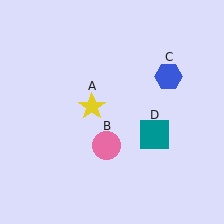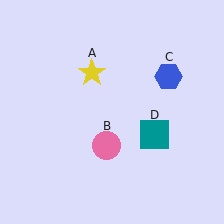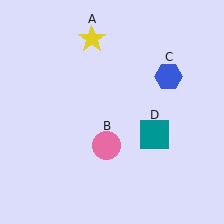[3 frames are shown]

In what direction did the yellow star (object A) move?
The yellow star (object A) moved up.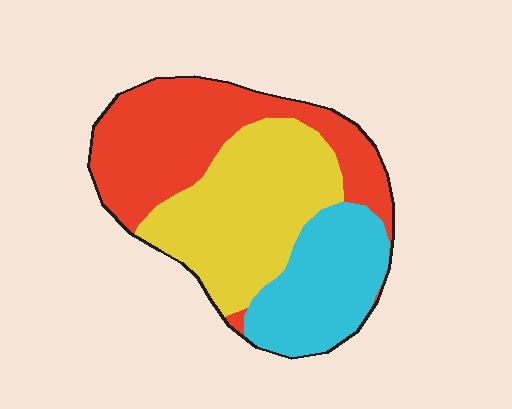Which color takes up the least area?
Cyan, at roughly 25%.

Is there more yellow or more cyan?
Yellow.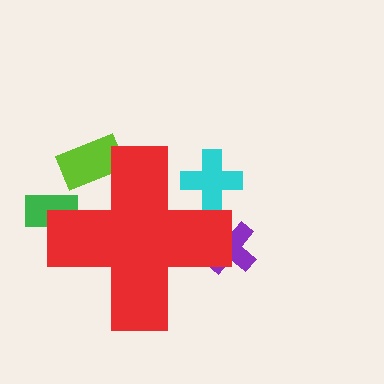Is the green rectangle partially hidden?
Yes, the green rectangle is partially hidden behind the red cross.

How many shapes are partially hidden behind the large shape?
4 shapes are partially hidden.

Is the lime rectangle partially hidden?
Yes, the lime rectangle is partially hidden behind the red cross.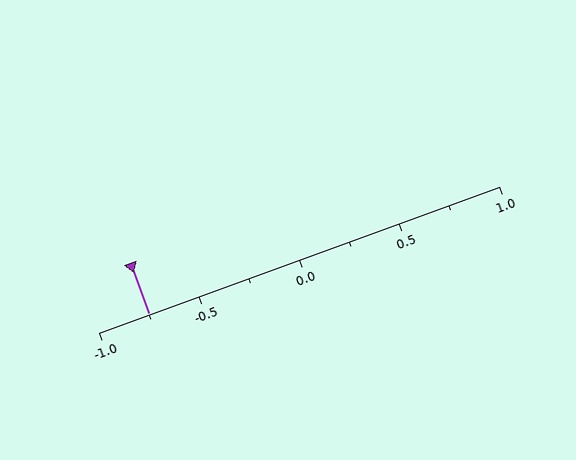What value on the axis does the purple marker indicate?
The marker indicates approximately -0.75.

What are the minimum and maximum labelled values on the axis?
The axis runs from -1.0 to 1.0.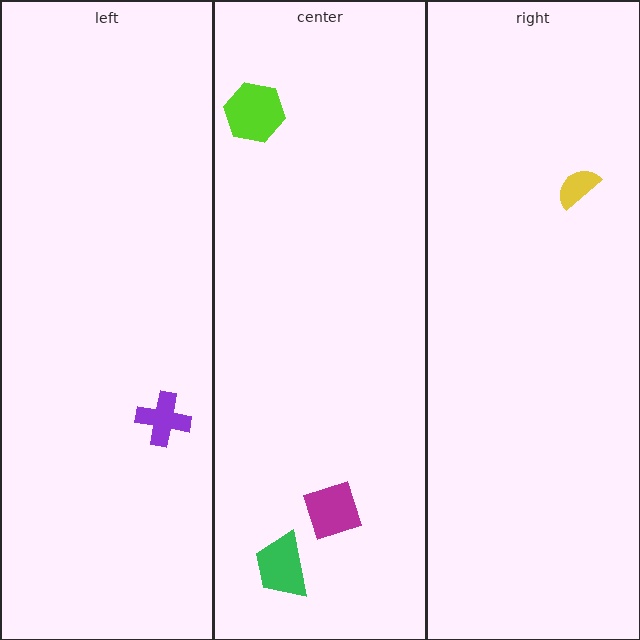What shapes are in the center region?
The magenta diamond, the lime hexagon, the green trapezoid.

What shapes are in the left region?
The purple cross.